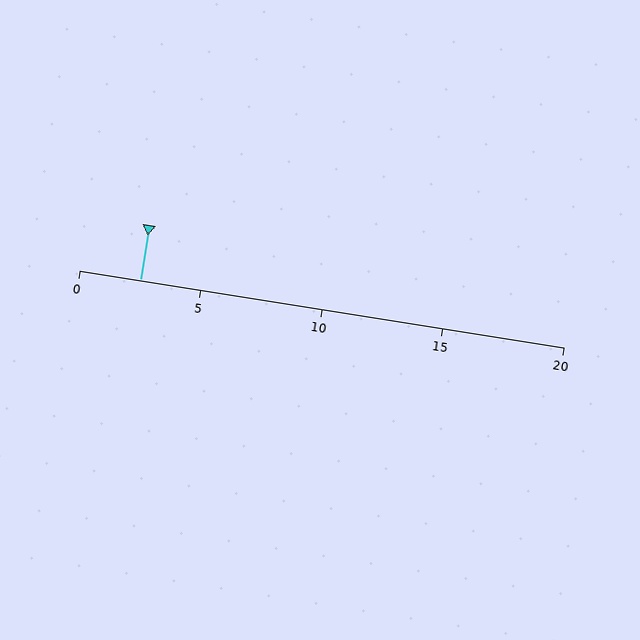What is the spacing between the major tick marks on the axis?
The major ticks are spaced 5 apart.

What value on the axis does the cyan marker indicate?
The marker indicates approximately 2.5.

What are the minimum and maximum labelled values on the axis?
The axis runs from 0 to 20.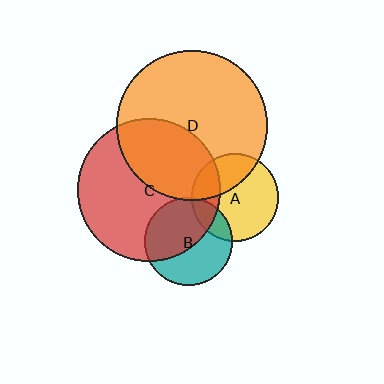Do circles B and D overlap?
Yes.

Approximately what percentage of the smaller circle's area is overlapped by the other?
Approximately 5%.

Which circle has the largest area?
Circle D (orange).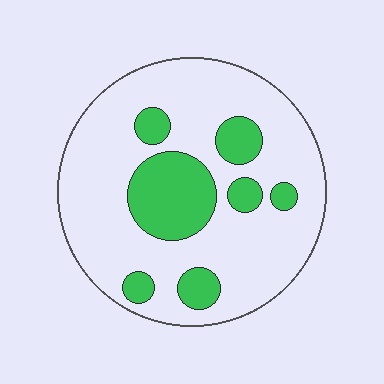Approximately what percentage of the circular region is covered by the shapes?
Approximately 25%.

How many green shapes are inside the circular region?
7.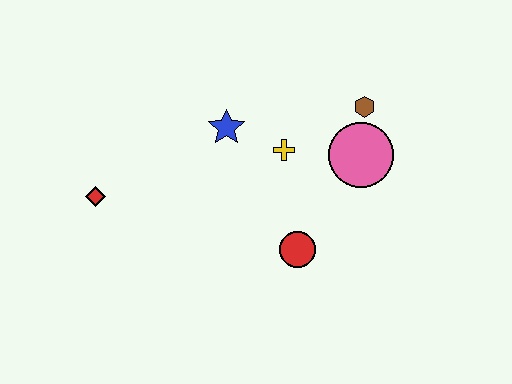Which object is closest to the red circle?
The yellow cross is closest to the red circle.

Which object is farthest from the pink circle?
The red diamond is farthest from the pink circle.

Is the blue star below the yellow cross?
No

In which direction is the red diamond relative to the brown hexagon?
The red diamond is to the left of the brown hexagon.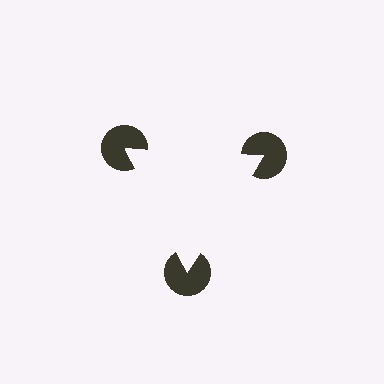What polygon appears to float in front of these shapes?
An illusory triangle — its edges are inferred from the aligned wedge cuts in the pac-man discs, not physically drawn.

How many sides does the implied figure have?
3 sides.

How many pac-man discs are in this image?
There are 3 — one at each vertex of the illusory triangle.